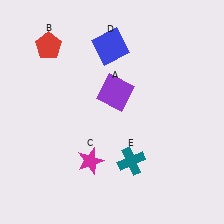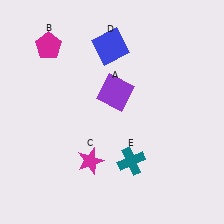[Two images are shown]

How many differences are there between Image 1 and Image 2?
There is 1 difference between the two images.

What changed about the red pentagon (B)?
In Image 1, B is red. In Image 2, it changed to magenta.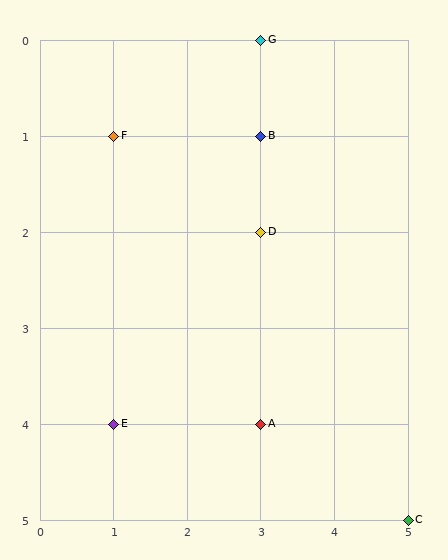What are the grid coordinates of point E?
Point E is at grid coordinates (1, 4).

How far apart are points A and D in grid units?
Points A and D are 2 rows apart.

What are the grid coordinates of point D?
Point D is at grid coordinates (3, 2).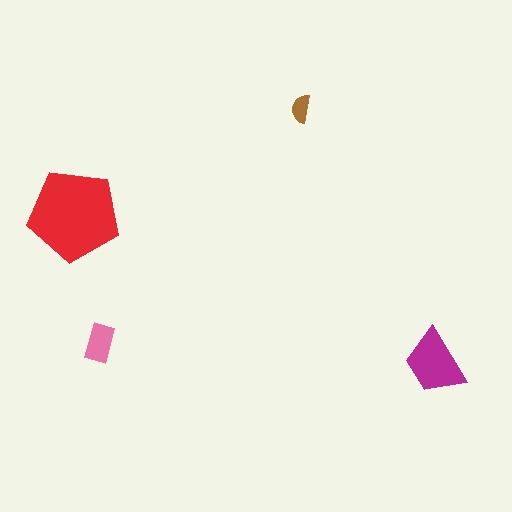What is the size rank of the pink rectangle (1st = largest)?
3rd.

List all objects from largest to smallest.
The red pentagon, the magenta trapezoid, the pink rectangle, the brown semicircle.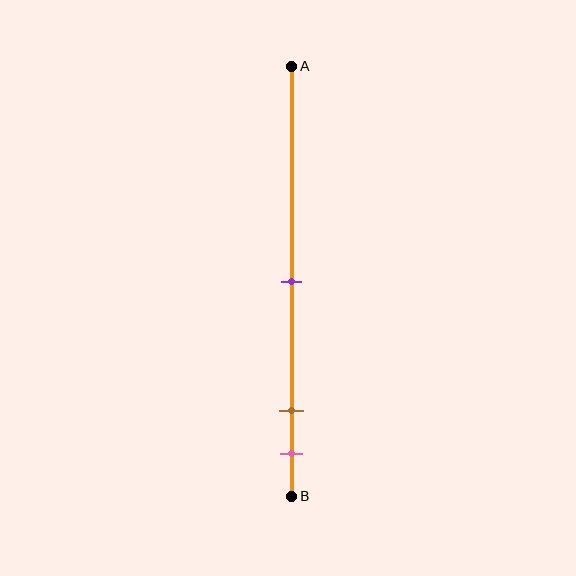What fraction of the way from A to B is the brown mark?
The brown mark is approximately 80% (0.8) of the way from A to B.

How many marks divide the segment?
There are 3 marks dividing the segment.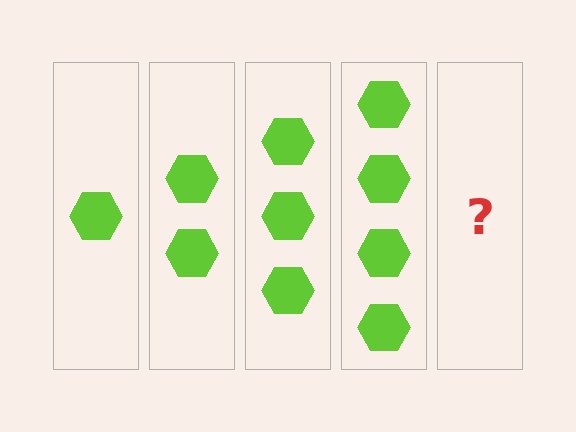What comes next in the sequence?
The next element should be 5 hexagons.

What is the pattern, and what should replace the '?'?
The pattern is that each step adds one more hexagon. The '?' should be 5 hexagons.